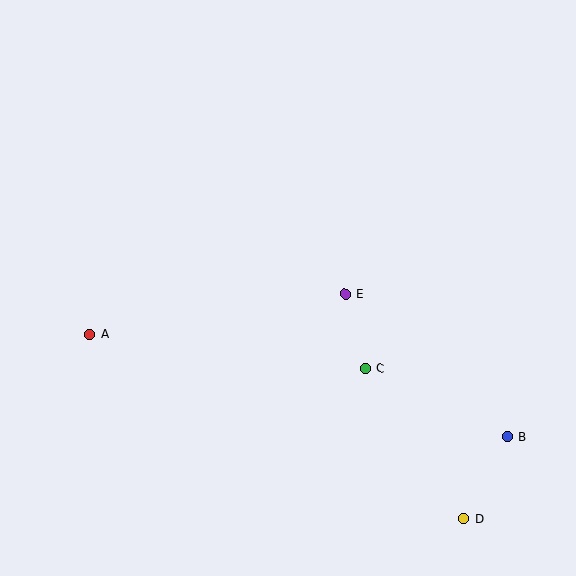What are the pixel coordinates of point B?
Point B is at (508, 437).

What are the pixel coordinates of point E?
Point E is at (345, 294).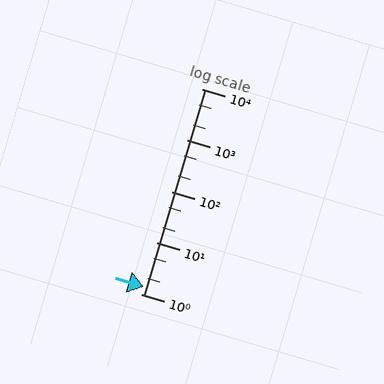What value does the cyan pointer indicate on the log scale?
The pointer indicates approximately 1.4.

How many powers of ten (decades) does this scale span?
The scale spans 4 decades, from 1 to 10000.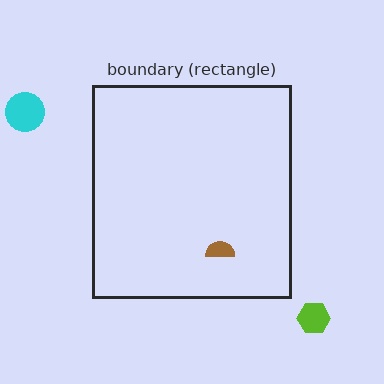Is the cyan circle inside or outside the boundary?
Outside.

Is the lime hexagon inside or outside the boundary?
Outside.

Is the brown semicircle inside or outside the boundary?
Inside.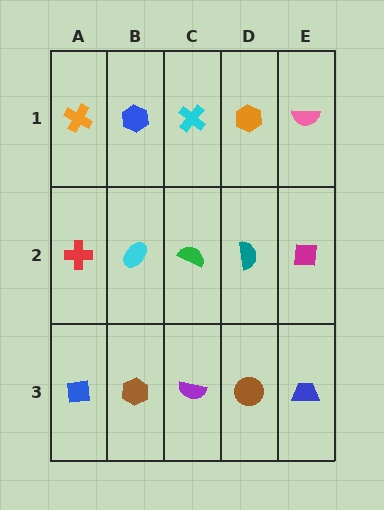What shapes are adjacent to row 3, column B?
A cyan ellipse (row 2, column B), a blue square (row 3, column A), a purple semicircle (row 3, column C).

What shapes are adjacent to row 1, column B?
A cyan ellipse (row 2, column B), an orange cross (row 1, column A), a cyan cross (row 1, column C).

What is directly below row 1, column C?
A green semicircle.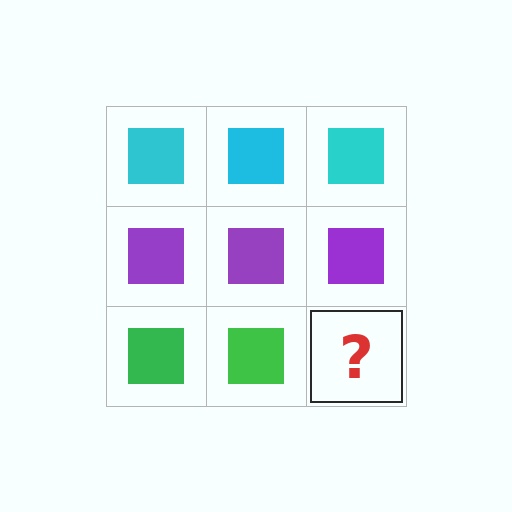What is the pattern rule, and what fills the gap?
The rule is that each row has a consistent color. The gap should be filled with a green square.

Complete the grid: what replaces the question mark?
The question mark should be replaced with a green square.